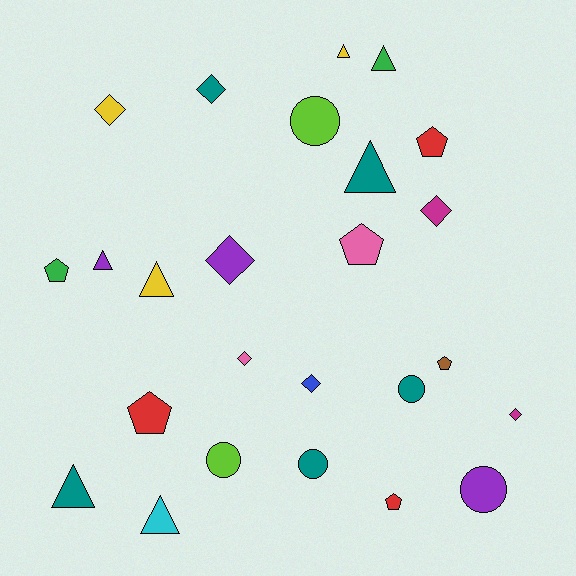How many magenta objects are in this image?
There are 2 magenta objects.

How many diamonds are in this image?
There are 7 diamonds.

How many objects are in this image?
There are 25 objects.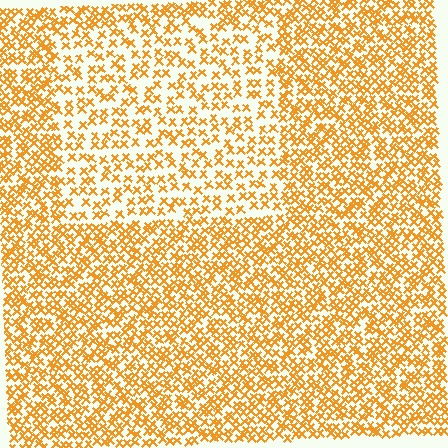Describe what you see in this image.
The image contains small orange elements arranged at two different densities. A rectangle-shaped region is visible where the elements are less densely packed than the surrounding area.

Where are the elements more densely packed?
The elements are more densely packed outside the rectangle boundary.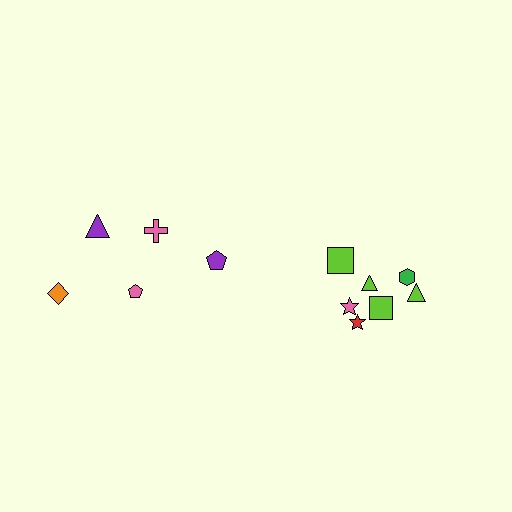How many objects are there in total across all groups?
There are 12 objects.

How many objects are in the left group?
There are 5 objects.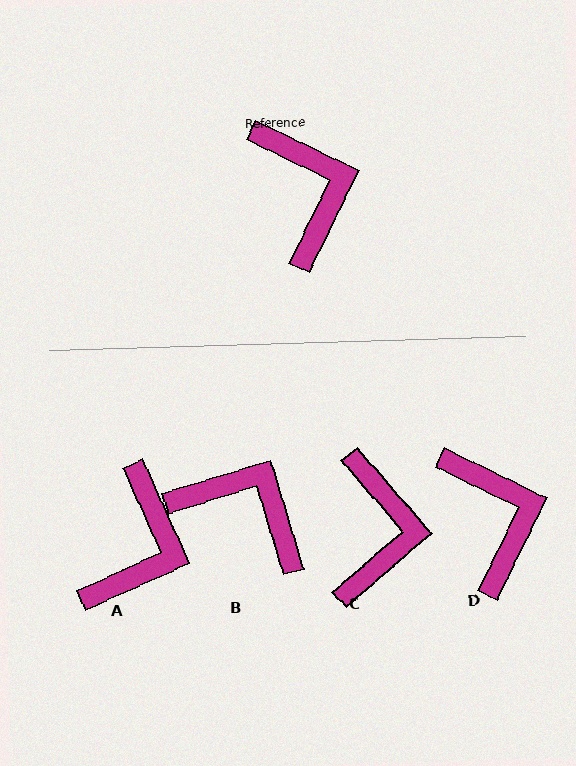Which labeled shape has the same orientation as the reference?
D.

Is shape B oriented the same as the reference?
No, it is off by about 43 degrees.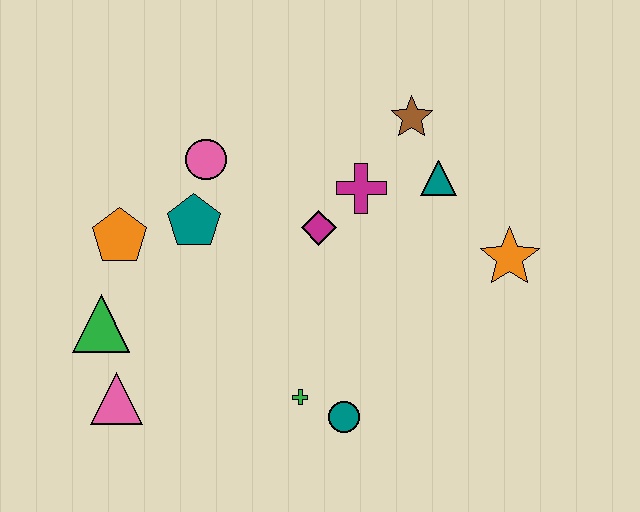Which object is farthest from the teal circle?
The brown star is farthest from the teal circle.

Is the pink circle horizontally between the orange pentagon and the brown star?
Yes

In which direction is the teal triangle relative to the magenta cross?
The teal triangle is to the right of the magenta cross.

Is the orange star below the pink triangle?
No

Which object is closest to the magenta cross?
The magenta diamond is closest to the magenta cross.